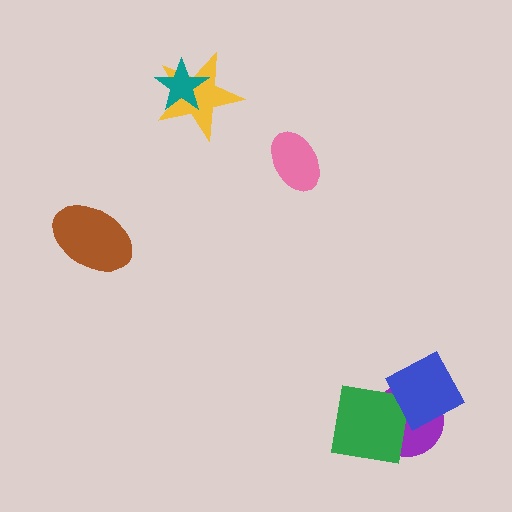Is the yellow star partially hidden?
Yes, it is partially covered by another shape.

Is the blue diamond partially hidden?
No, no other shape covers it.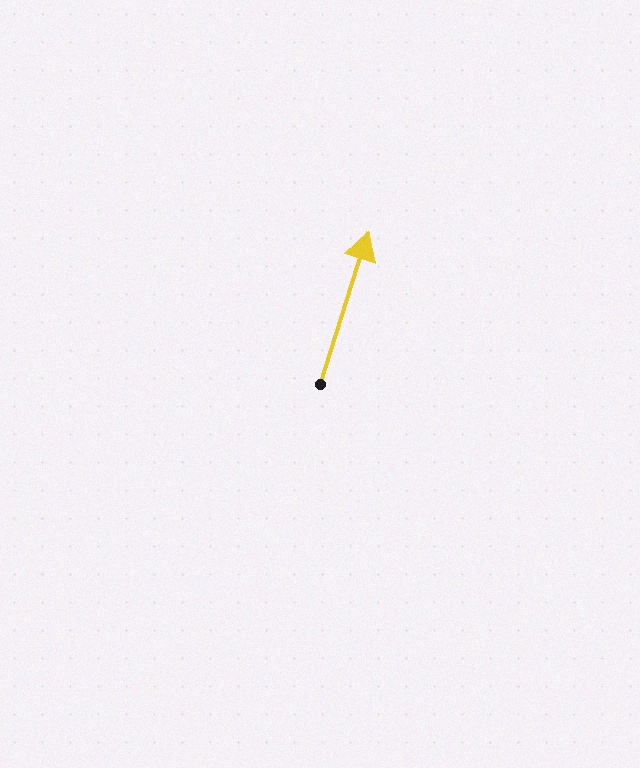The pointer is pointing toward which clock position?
Roughly 1 o'clock.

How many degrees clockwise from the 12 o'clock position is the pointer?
Approximately 18 degrees.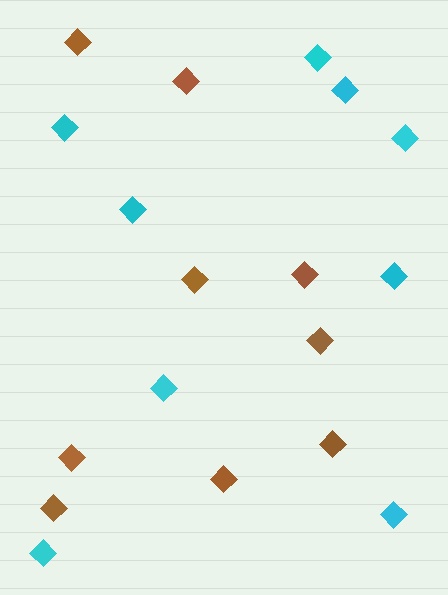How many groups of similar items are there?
There are 2 groups: one group of cyan diamonds (9) and one group of brown diamonds (9).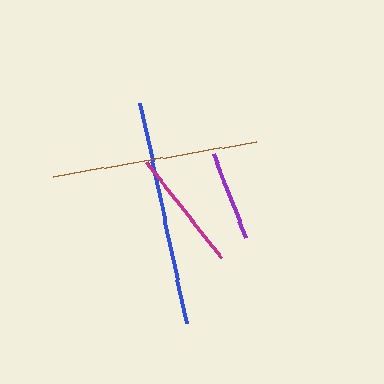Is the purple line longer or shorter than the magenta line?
The magenta line is longer than the purple line.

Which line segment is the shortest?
The purple line is the shortest at approximately 90 pixels.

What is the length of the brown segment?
The brown segment is approximately 205 pixels long.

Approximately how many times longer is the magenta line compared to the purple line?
The magenta line is approximately 1.3 times the length of the purple line.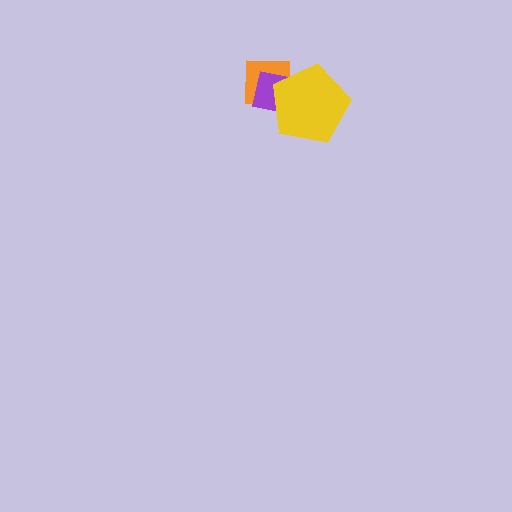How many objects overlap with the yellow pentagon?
2 objects overlap with the yellow pentagon.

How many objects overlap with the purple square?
2 objects overlap with the purple square.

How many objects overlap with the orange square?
2 objects overlap with the orange square.